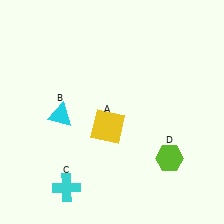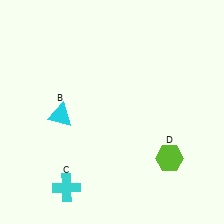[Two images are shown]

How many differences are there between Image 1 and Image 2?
There is 1 difference between the two images.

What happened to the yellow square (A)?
The yellow square (A) was removed in Image 2. It was in the bottom-left area of Image 1.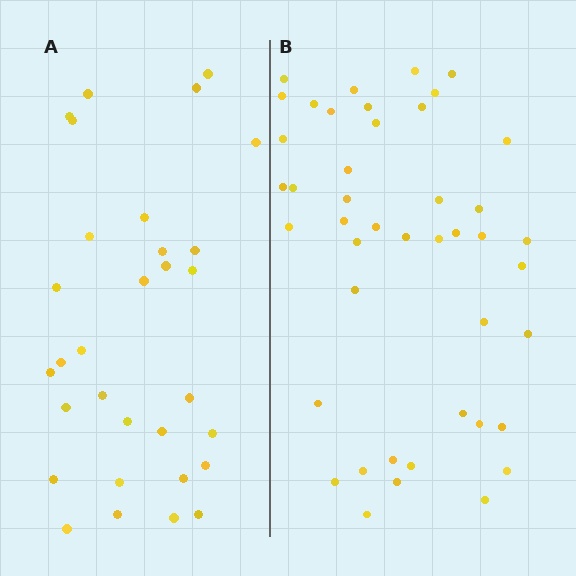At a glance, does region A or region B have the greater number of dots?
Region B (the right region) has more dots.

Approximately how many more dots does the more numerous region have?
Region B has approximately 15 more dots than region A.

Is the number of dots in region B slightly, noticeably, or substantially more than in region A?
Region B has noticeably more, but not dramatically so. The ratio is roughly 1.4 to 1.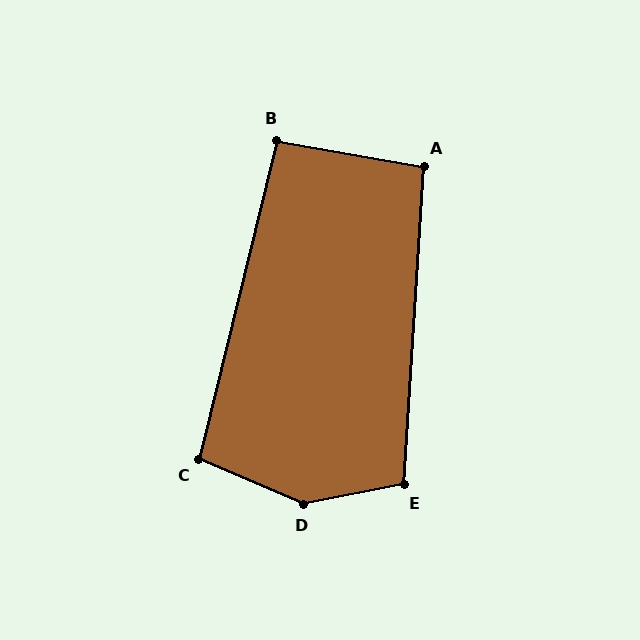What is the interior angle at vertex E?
Approximately 104 degrees (obtuse).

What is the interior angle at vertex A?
Approximately 97 degrees (obtuse).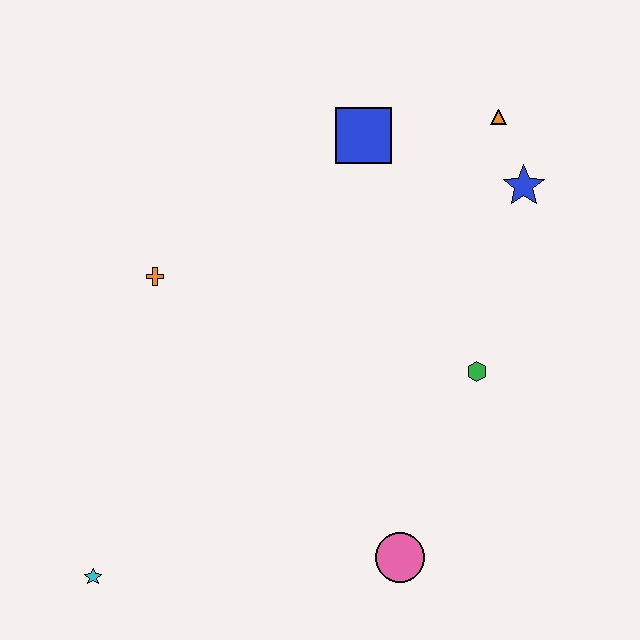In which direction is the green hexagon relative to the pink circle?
The green hexagon is above the pink circle.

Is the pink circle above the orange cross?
No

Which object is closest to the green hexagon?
The blue star is closest to the green hexagon.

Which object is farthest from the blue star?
The cyan star is farthest from the blue star.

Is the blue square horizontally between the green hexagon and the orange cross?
Yes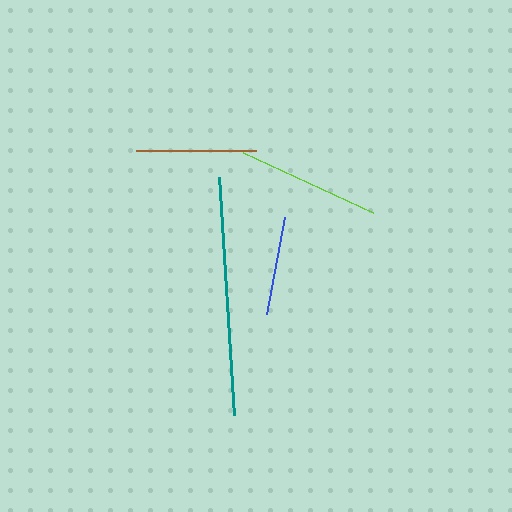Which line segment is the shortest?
The blue line is the shortest at approximately 98 pixels.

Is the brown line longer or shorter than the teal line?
The teal line is longer than the brown line.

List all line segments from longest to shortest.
From longest to shortest: teal, lime, brown, blue.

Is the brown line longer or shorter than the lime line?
The lime line is longer than the brown line.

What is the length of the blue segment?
The blue segment is approximately 98 pixels long.